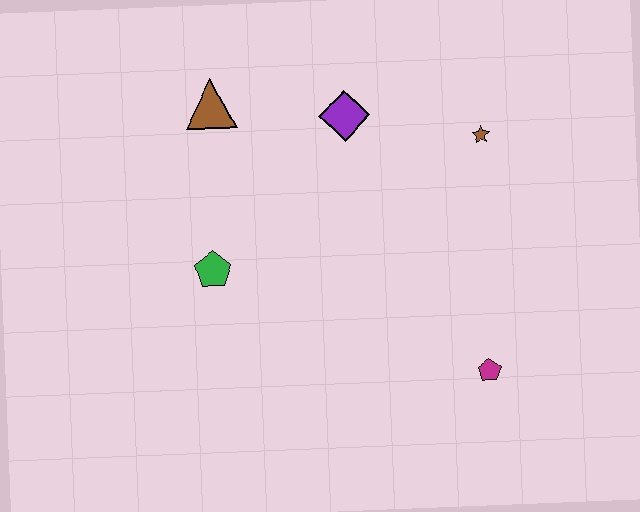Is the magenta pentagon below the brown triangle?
Yes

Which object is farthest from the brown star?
The green pentagon is farthest from the brown star.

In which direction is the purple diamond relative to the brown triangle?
The purple diamond is to the right of the brown triangle.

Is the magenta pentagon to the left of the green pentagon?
No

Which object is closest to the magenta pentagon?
The brown star is closest to the magenta pentagon.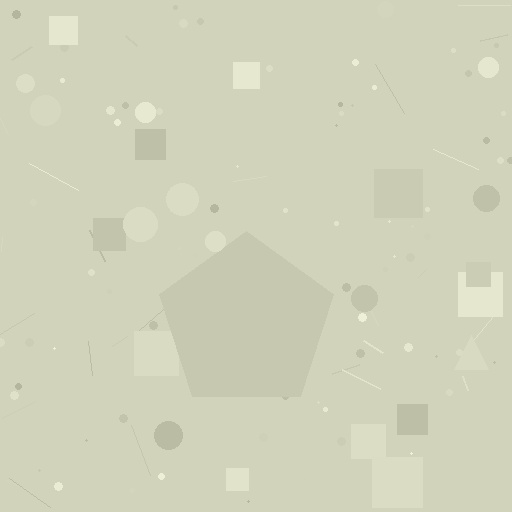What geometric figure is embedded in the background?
A pentagon is embedded in the background.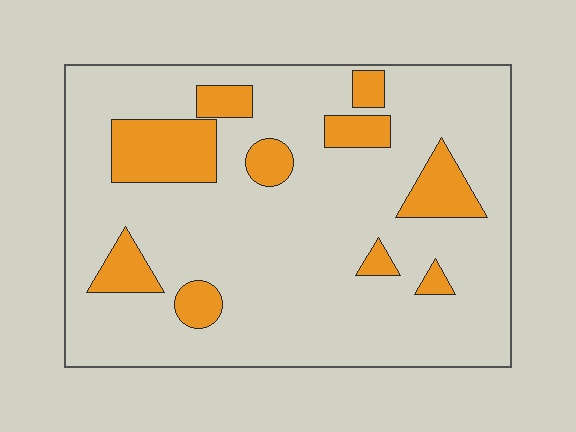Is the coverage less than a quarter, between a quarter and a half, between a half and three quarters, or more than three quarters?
Less than a quarter.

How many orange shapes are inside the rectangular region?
10.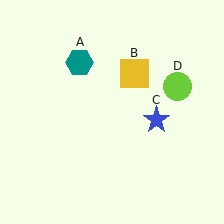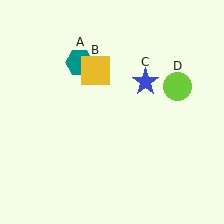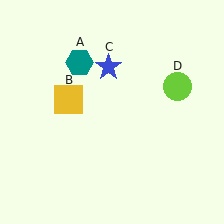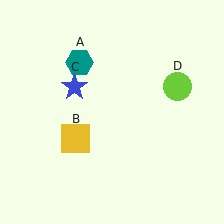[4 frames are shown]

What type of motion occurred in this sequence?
The yellow square (object B), blue star (object C) rotated counterclockwise around the center of the scene.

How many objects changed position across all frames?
2 objects changed position: yellow square (object B), blue star (object C).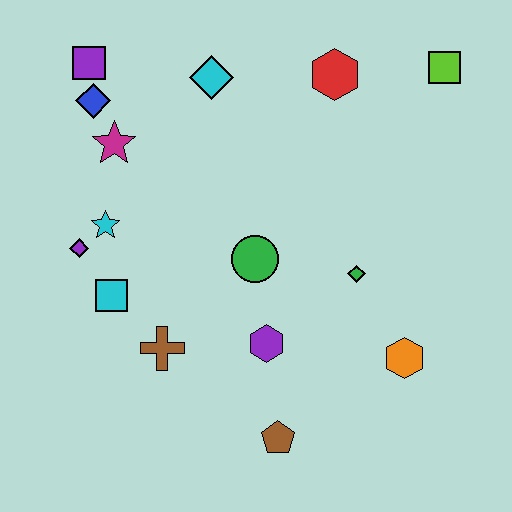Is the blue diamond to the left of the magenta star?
Yes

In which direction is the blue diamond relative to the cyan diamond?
The blue diamond is to the left of the cyan diamond.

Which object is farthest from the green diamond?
The purple square is farthest from the green diamond.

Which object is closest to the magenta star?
The blue diamond is closest to the magenta star.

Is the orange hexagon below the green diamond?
Yes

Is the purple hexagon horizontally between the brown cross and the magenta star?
No